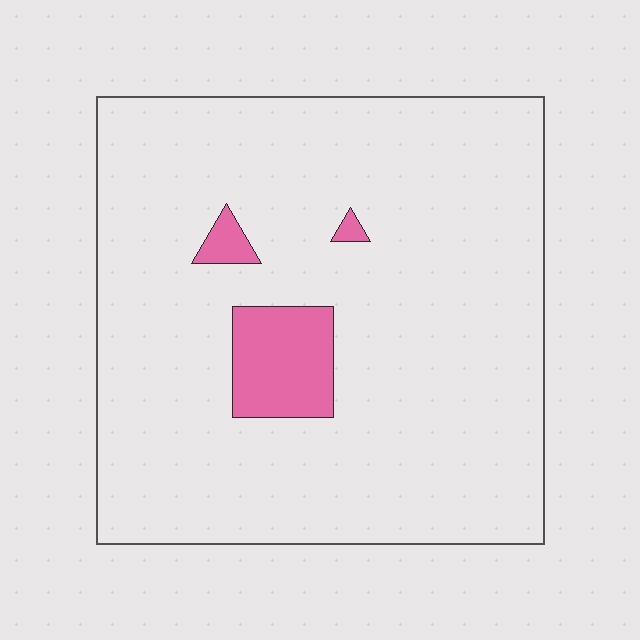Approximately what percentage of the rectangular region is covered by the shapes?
Approximately 5%.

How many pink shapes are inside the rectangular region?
3.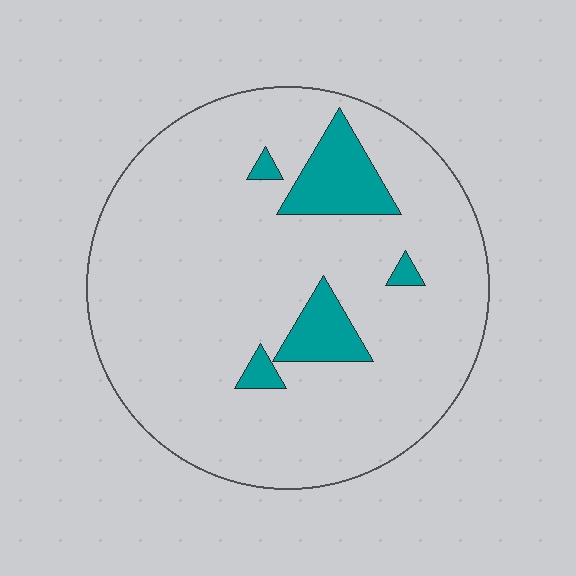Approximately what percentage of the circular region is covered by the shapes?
Approximately 10%.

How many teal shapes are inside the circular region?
5.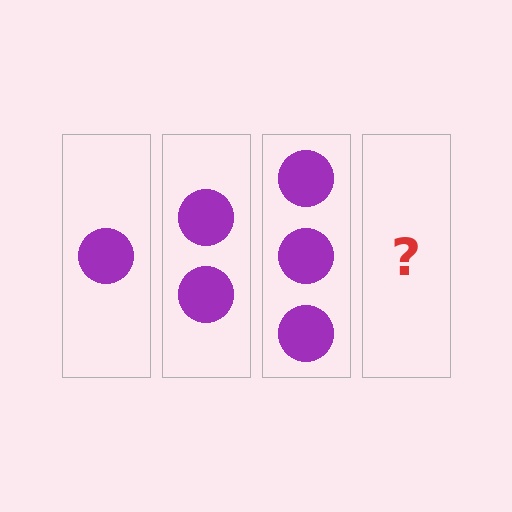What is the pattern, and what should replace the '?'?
The pattern is that each step adds one more circle. The '?' should be 4 circles.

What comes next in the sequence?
The next element should be 4 circles.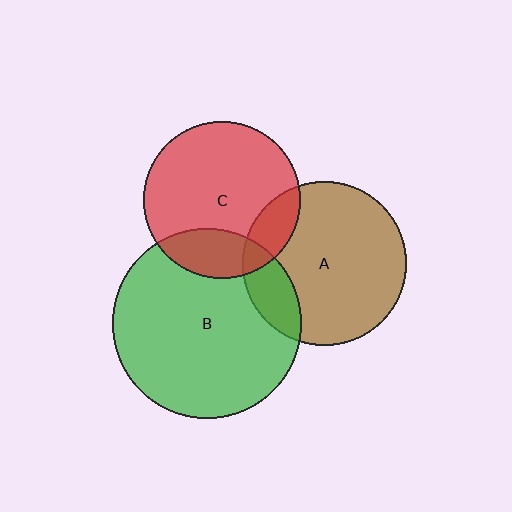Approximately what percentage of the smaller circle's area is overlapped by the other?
Approximately 15%.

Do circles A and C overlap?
Yes.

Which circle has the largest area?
Circle B (green).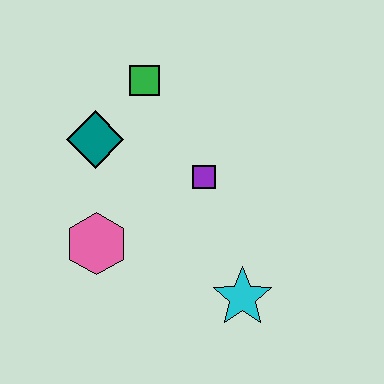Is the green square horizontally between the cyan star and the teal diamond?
Yes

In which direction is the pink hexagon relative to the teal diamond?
The pink hexagon is below the teal diamond.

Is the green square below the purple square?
No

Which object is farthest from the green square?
The cyan star is farthest from the green square.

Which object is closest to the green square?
The teal diamond is closest to the green square.